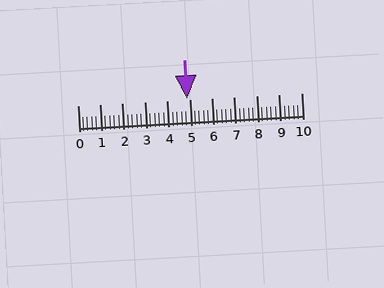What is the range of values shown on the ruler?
The ruler shows values from 0 to 10.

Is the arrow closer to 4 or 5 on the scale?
The arrow is closer to 5.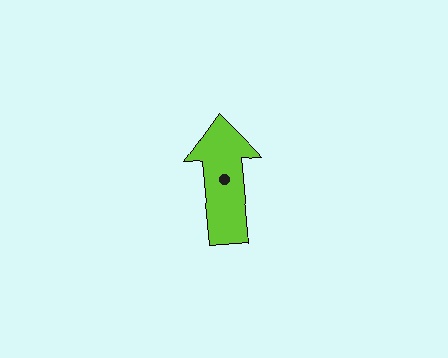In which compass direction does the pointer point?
North.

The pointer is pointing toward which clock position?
Roughly 12 o'clock.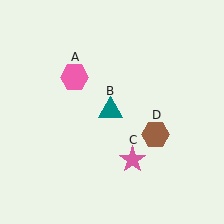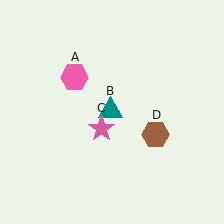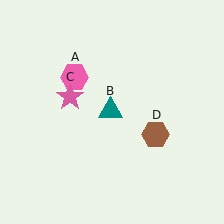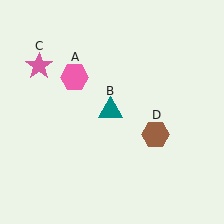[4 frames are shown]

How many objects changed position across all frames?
1 object changed position: pink star (object C).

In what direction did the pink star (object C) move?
The pink star (object C) moved up and to the left.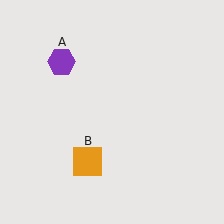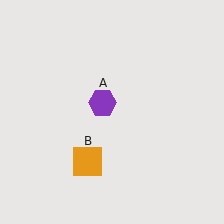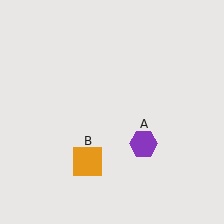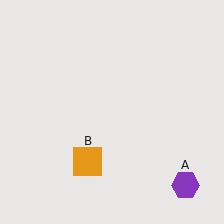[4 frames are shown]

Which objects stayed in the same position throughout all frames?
Orange square (object B) remained stationary.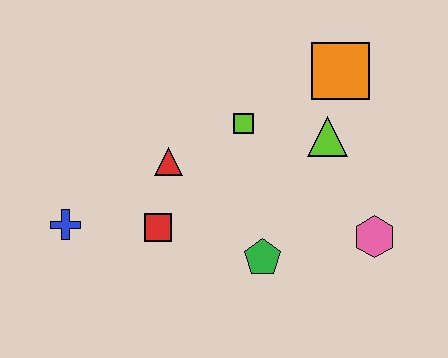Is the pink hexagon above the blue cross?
No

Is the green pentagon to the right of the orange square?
No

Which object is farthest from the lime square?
The blue cross is farthest from the lime square.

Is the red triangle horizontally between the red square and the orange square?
Yes